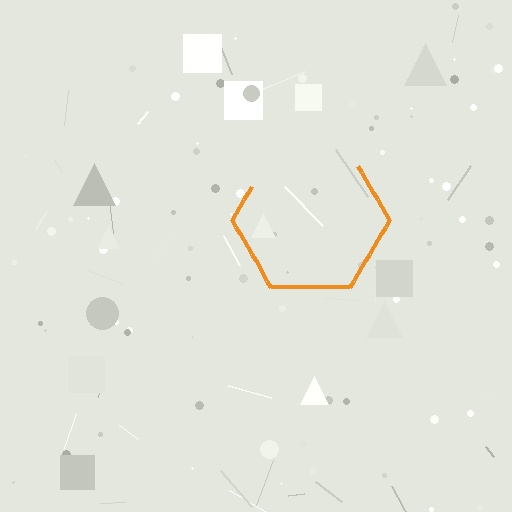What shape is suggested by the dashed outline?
The dashed outline suggests a hexagon.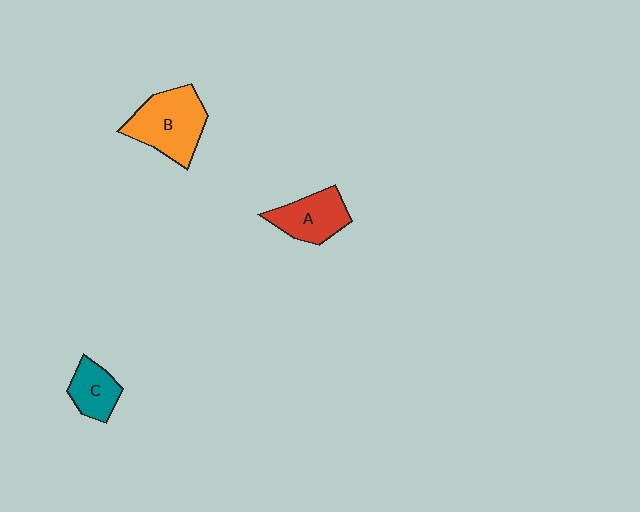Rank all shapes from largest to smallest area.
From largest to smallest: B (orange), A (red), C (teal).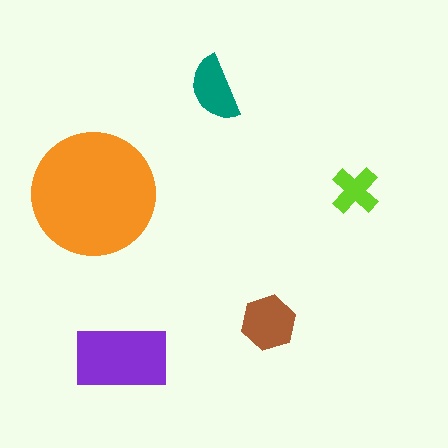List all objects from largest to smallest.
The orange circle, the purple rectangle, the brown hexagon, the teal semicircle, the lime cross.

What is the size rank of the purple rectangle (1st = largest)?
2nd.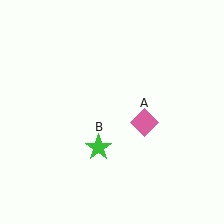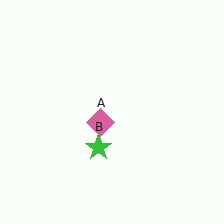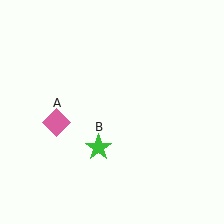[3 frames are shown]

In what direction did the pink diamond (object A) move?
The pink diamond (object A) moved left.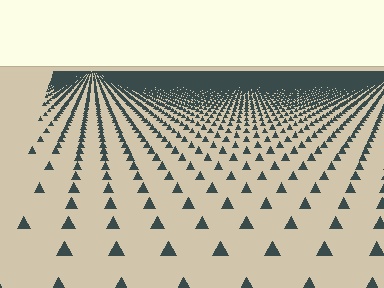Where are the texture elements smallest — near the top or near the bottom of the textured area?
Near the top.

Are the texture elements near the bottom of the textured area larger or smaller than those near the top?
Larger. Near the bottom, elements are closer to the viewer and appear at a bigger on-screen size.